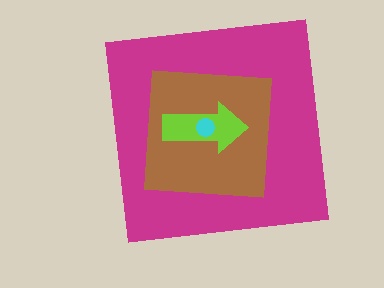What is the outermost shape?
The magenta square.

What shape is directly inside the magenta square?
The brown square.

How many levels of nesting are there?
4.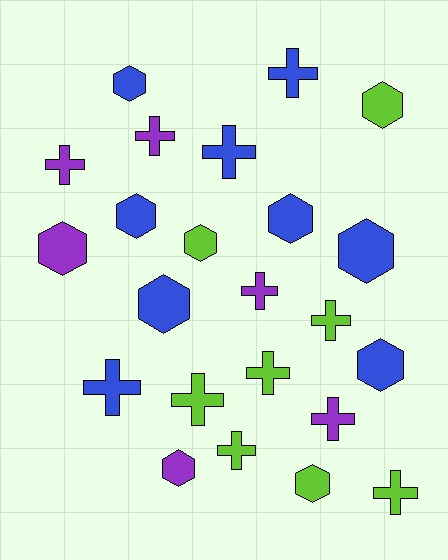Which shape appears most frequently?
Cross, with 12 objects.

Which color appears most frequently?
Blue, with 9 objects.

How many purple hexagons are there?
There are 2 purple hexagons.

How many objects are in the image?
There are 23 objects.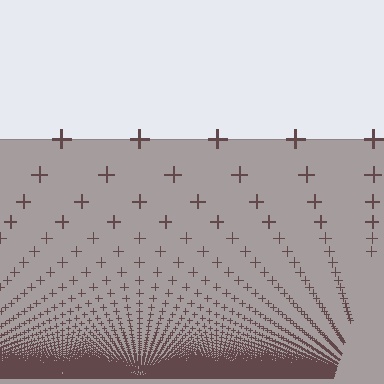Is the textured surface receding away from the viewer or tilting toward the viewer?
The surface appears to tilt toward the viewer. Texture elements get larger and sparser toward the top.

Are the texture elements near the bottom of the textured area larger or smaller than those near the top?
Smaller. The gradient is inverted — elements near the bottom are smaller and denser.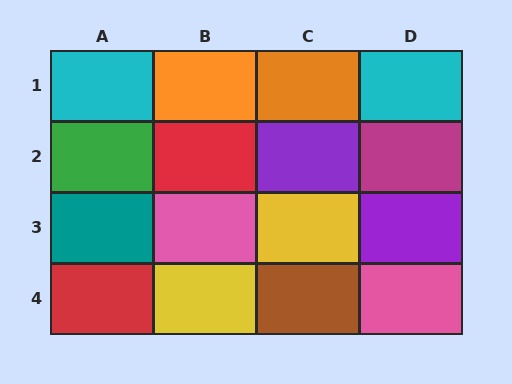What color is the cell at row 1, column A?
Cyan.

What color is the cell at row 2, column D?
Magenta.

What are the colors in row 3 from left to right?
Teal, pink, yellow, purple.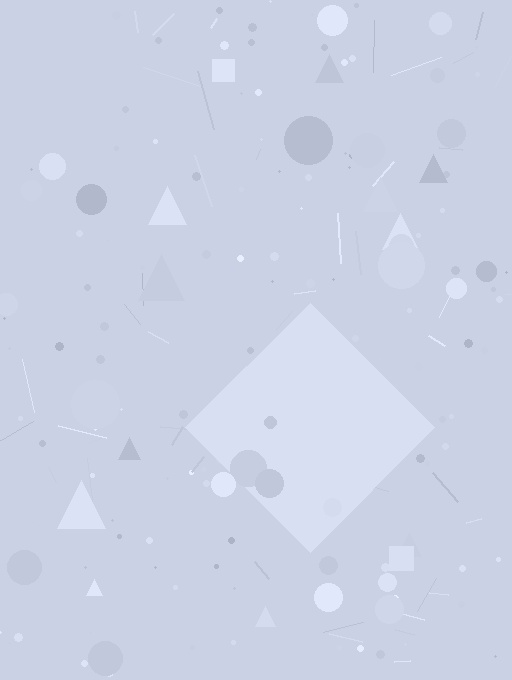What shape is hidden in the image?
A diamond is hidden in the image.